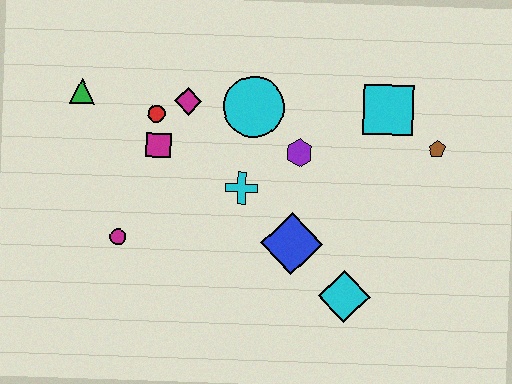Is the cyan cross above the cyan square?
No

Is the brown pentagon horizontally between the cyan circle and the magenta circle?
No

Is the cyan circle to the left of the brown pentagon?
Yes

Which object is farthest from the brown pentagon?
The green triangle is farthest from the brown pentagon.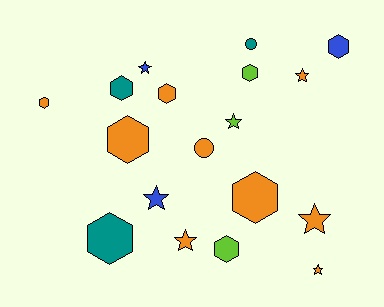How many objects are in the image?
There are 18 objects.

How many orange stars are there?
There are 4 orange stars.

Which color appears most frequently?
Orange, with 9 objects.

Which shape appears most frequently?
Hexagon, with 9 objects.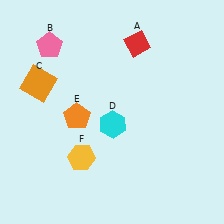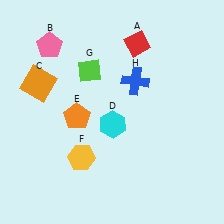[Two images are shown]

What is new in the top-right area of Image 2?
A blue cross (H) was added in the top-right area of Image 2.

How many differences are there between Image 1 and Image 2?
There are 2 differences between the two images.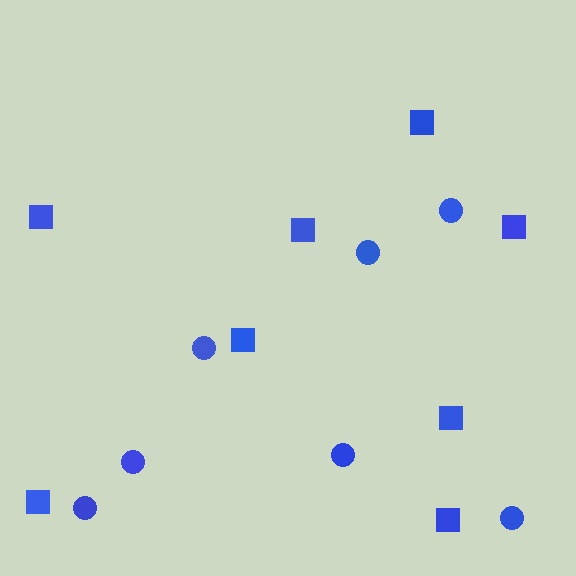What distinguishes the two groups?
There are 2 groups: one group of squares (8) and one group of circles (7).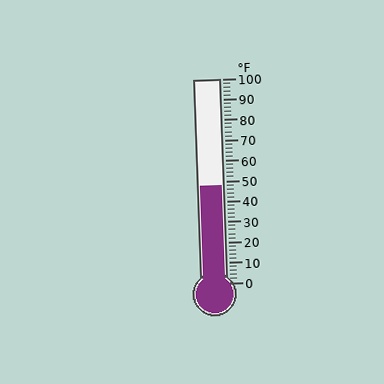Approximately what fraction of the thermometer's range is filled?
The thermometer is filled to approximately 50% of its range.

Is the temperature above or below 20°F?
The temperature is above 20°F.